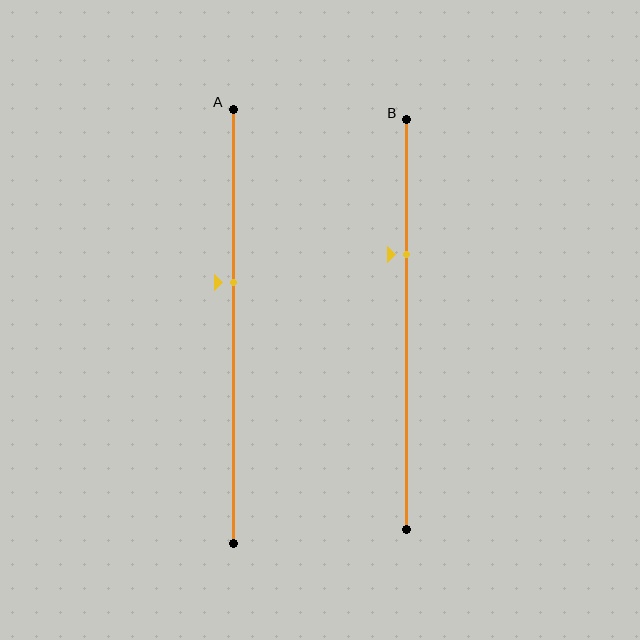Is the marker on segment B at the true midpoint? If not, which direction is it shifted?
No, the marker on segment B is shifted upward by about 17% of the segment length.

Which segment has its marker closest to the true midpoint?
Segment A has its marker closest to the true midpoint.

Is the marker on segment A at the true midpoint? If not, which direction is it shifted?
No, the marker on segment A is shifted upward by about 10% of the segment length.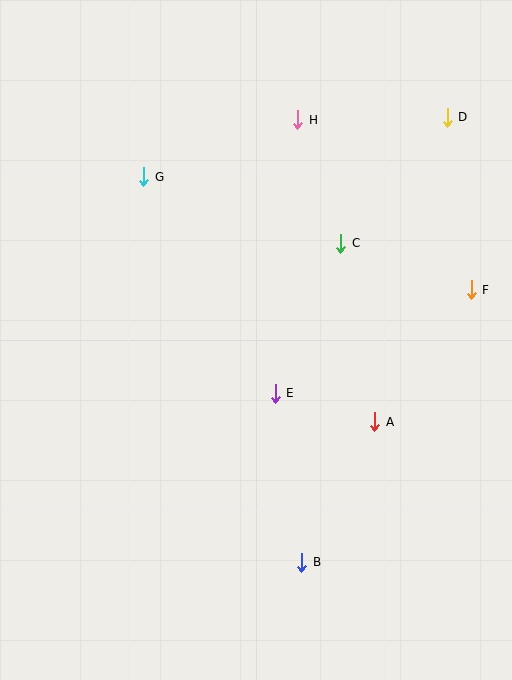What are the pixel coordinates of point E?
Point E is at (275, 393).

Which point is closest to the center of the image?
Point E at (275, 393) is closest to the center.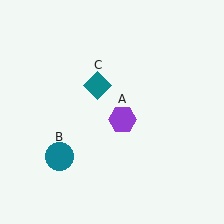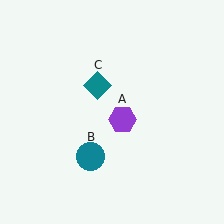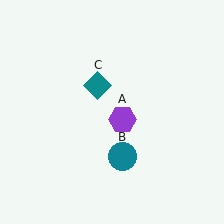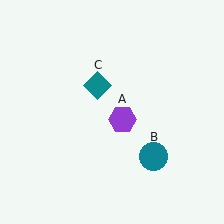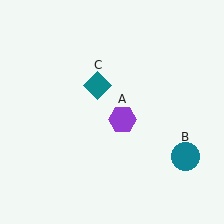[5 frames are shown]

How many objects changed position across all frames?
1 object changed position: teal circle (object B).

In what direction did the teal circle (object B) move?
The teal circle (object B) moved right.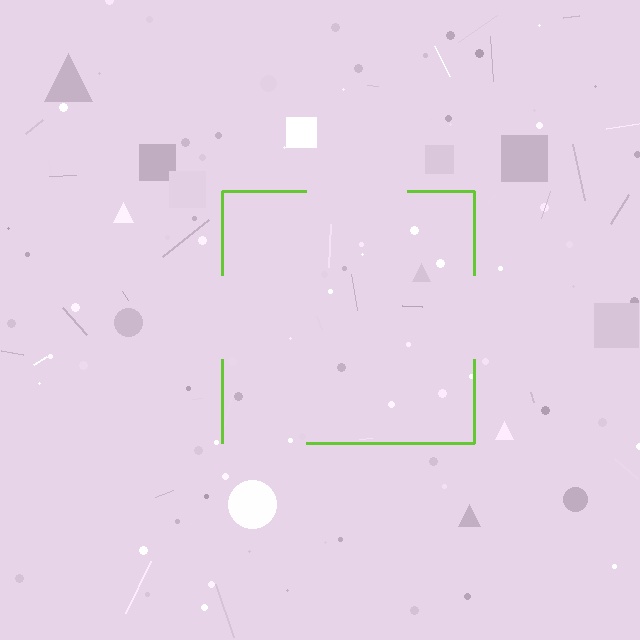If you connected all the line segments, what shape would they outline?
They would outline a square.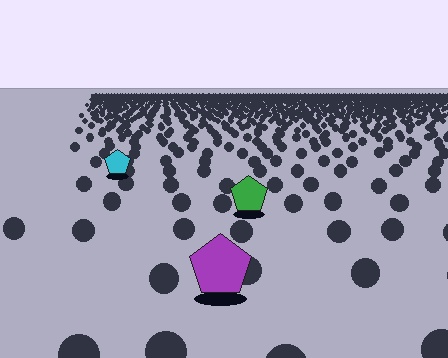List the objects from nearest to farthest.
From nearest to farthest: the purple pentagon, the green pentagon, the cyan pentagon.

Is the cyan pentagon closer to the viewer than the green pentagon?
No. The green pentagon is closer — you can tell from the texture gradient: the ground texture is coarser near it.